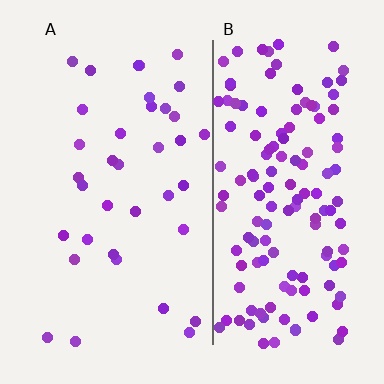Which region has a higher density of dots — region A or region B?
B (the right).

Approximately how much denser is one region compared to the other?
Approximately 3.9× — region B over region A.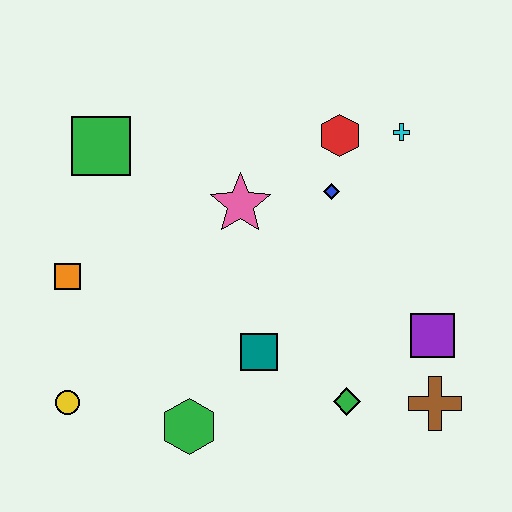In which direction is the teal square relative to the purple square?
The teal square is to the left of the purple square.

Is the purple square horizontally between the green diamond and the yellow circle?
No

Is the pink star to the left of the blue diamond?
Yes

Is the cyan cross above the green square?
Yes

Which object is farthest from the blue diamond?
The yellow circle is farthest from the blue diamond.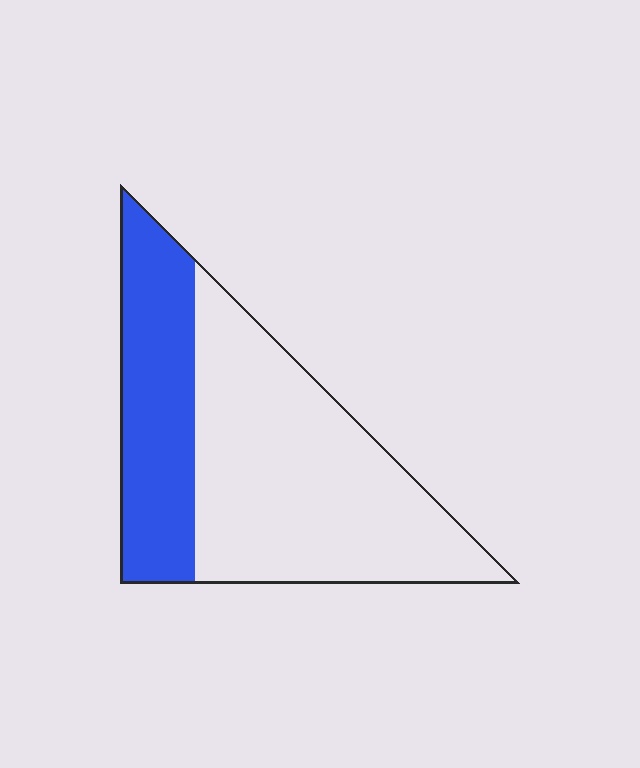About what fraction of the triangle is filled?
About one third (1/3).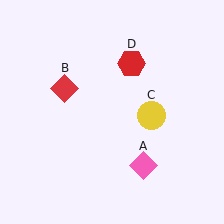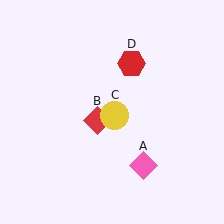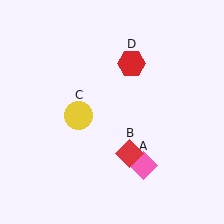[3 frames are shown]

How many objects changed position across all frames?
2 objects changed position: red diamond (object B), yellow circle (object C).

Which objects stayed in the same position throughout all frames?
Pink diamond (object A) and red hexagon (object D) remained stationary.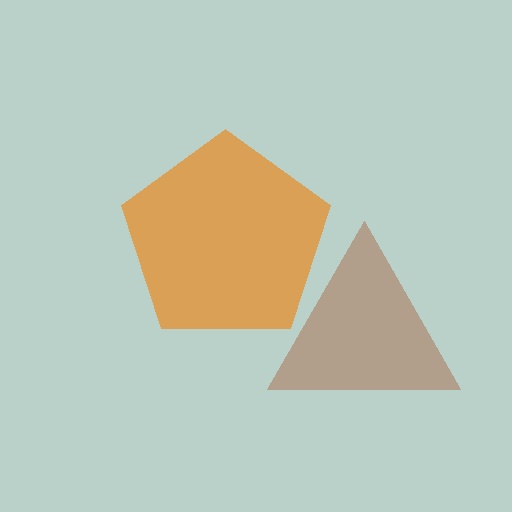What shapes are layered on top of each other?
The layered shapes are: an orange pentagon, a brown triangle.